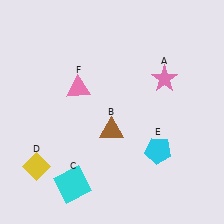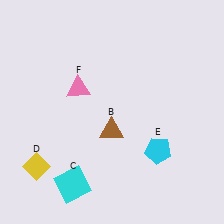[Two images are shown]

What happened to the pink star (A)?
The pink star (A) was removed in Image 2. It was in the top-right area of Image 1.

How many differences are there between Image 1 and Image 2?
There is 1 difference between the two images.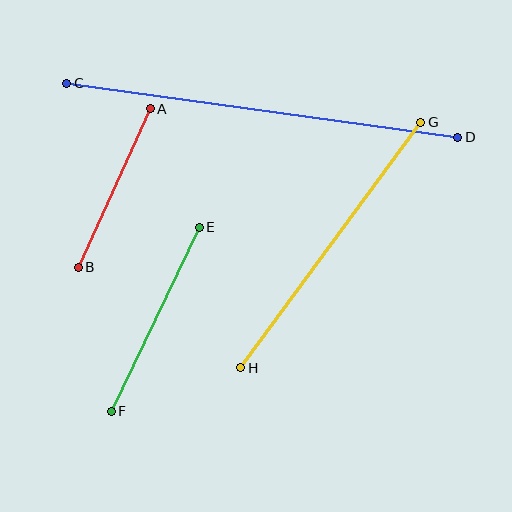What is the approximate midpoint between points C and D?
The midpoint is at approximately (262, 110) pixels.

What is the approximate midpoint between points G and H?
The midpoint is at approximately (331, 245) pixels.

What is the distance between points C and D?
The distance is approximately 395 pixels.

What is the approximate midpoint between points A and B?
The midpoint is at approximately (114, 188) pixels.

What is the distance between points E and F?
The distance is approximately 204 pixels.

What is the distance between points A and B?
The distance is approximately 174 pixels.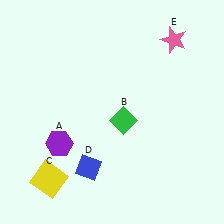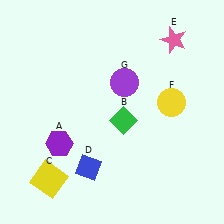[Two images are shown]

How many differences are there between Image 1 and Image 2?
There are 2 differences between the two images.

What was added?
A yellow circle (F), a purple circle (G) were added in Image 2.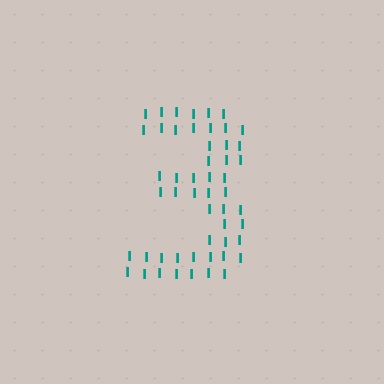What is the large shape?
The large shape is the digit 3.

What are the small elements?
The small elements are letter I's.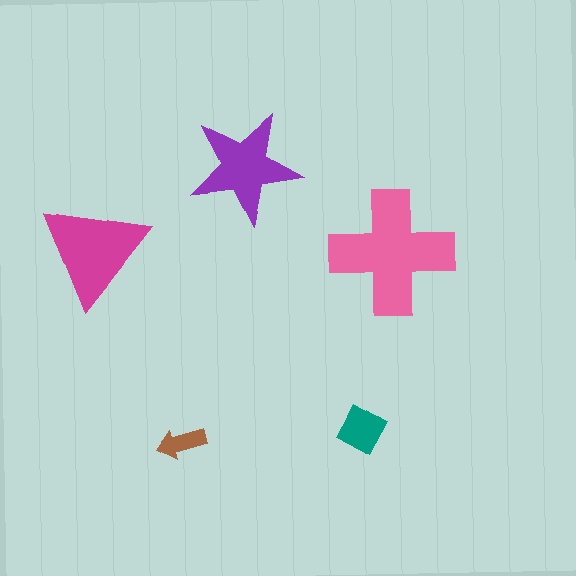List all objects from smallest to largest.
The brown arrow, the teal diamond, the purple star, the magenta triangle, the pink cross.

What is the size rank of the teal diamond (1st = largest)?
4th.